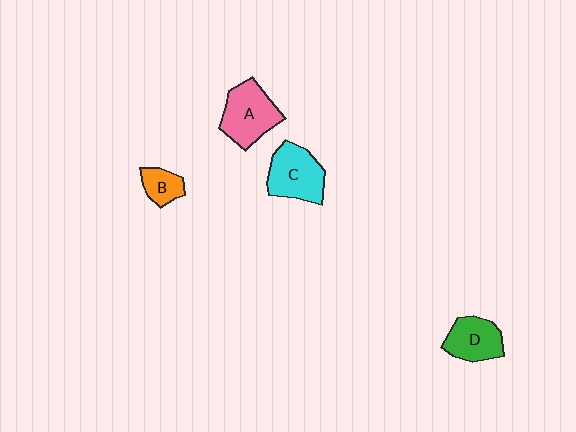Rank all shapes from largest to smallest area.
From largest to smallest: A (pink), C (cyan), D (green), B (orange).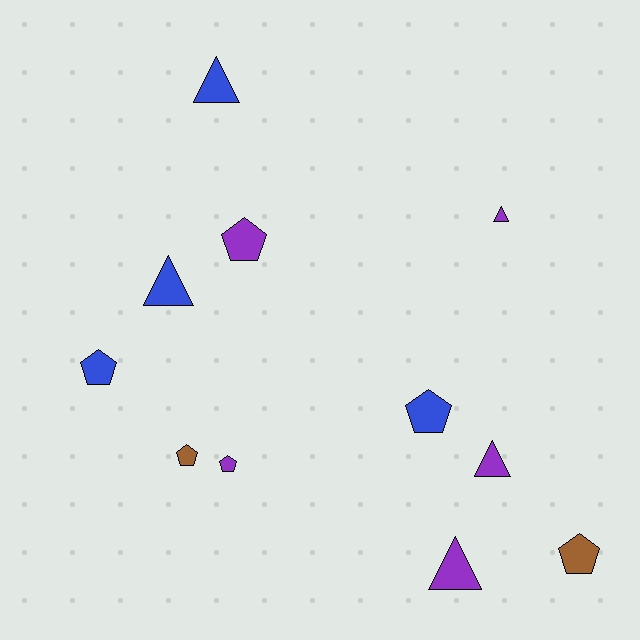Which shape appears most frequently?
Pentagon, with 6 objects.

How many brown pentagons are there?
There are 2 brown pentagons.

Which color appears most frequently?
Purple, with 5 objects.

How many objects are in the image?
There are 11 objects.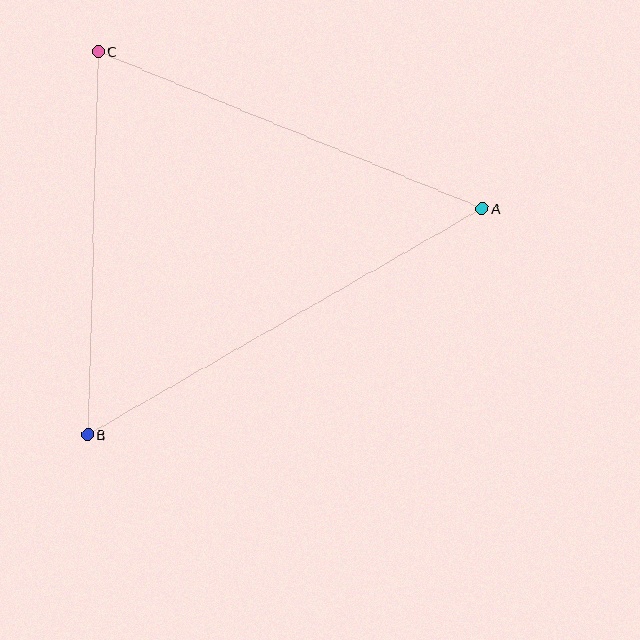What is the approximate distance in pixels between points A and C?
The distance between A and C is approximately 415 pixels.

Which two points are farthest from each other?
Points A and B are farthest from each other.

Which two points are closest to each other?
Points B and C are closest to each other.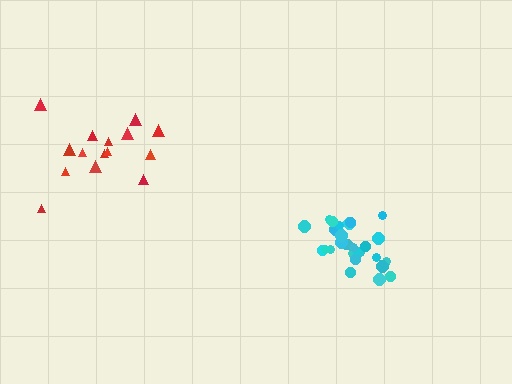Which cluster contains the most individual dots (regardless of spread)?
Cyan (28).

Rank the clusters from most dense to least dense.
cyan, red.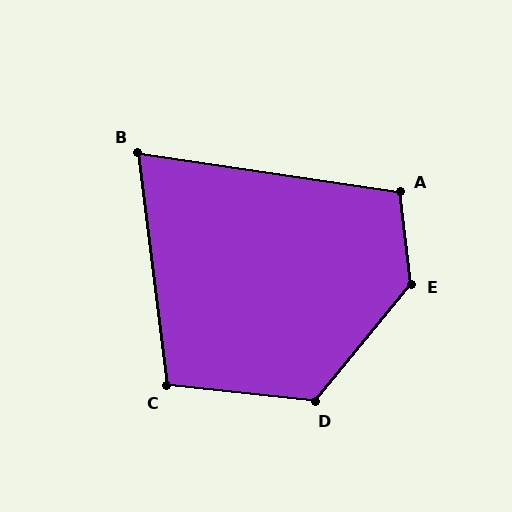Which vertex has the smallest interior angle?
B, at approximately 74 degrees.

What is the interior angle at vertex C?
Approximately 103 degrees (obtuse).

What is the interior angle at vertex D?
Approximately 123 degrees (obtuse).